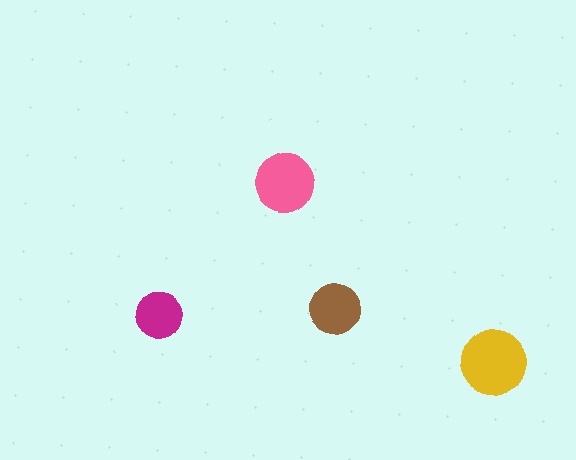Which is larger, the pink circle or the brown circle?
The pink one.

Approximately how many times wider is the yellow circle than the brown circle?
About 1.5 times wider.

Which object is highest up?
The pink circle is topmost.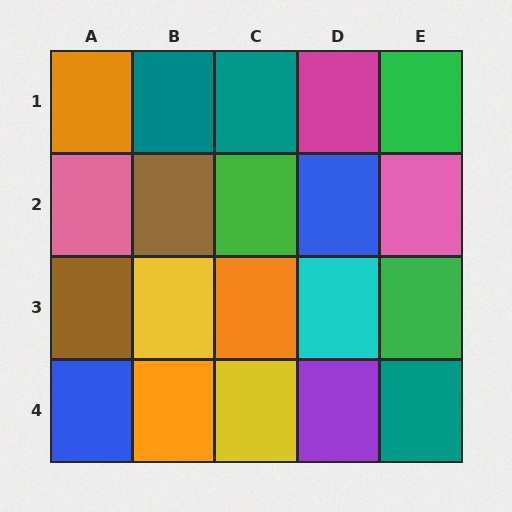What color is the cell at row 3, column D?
Cyan.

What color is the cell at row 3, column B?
Yellow.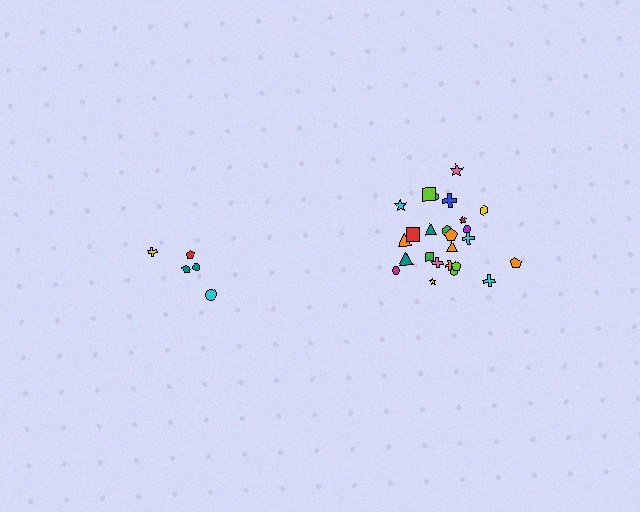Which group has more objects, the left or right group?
The right group.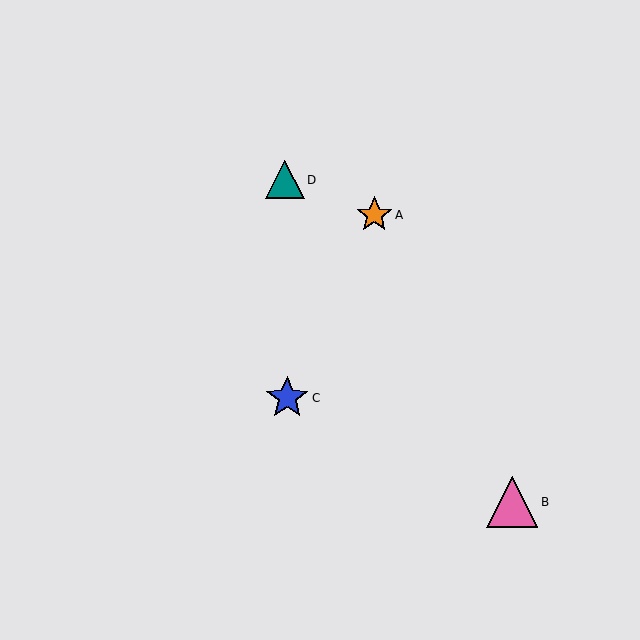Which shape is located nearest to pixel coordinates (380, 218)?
The orange star (labeled A) at (374, 215) is nearest to that location.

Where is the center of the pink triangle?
The center of the pink triangle is at (512, 502).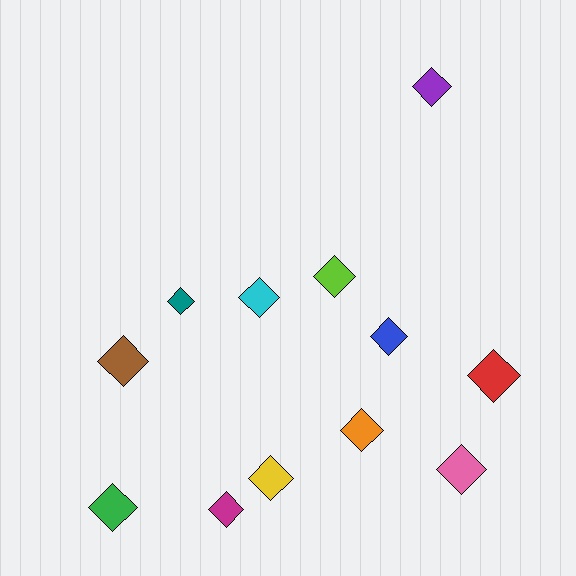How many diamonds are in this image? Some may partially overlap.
There are 12 diamonds.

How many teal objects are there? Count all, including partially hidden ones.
There is 1 teal object.